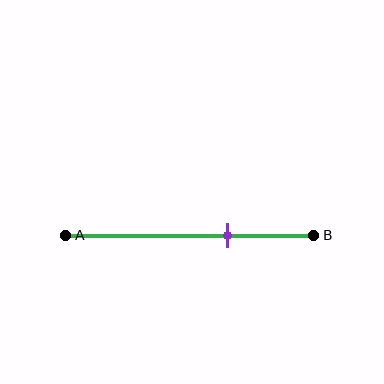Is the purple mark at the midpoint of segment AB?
No, the mark is at about 65% from A, not at the 50% midpoint.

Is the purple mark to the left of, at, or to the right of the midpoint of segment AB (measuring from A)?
The purple mark is to the right of the midpoint of segment AB.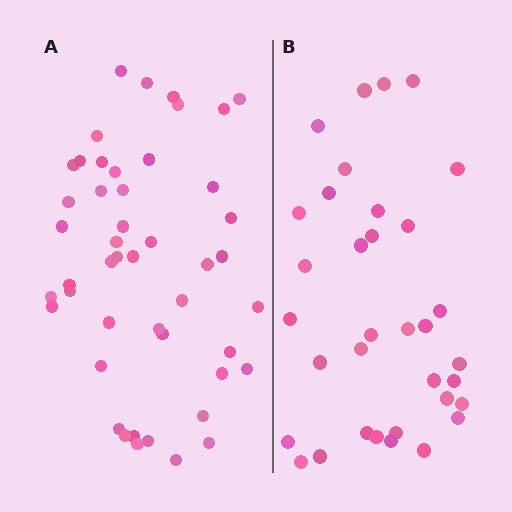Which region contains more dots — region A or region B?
Region A (the left region) has more dots.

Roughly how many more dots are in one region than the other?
Region A has approximately 15 more dots than region B.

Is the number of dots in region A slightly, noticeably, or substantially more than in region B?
Region A has noticeably more, but not dramatically so. The ratio is roughly 1.4 to 1.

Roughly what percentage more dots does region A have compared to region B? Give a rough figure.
About 40% more.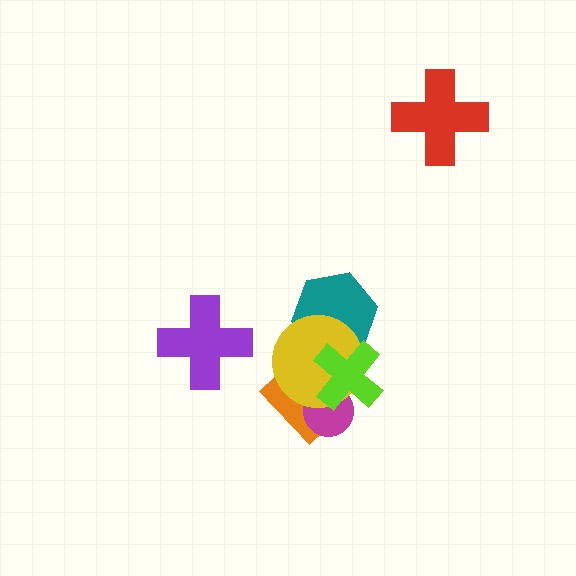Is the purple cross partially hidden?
No, no other shape covers it.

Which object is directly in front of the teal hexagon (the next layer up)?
The yellow circle is directly in front of the teal hexagon.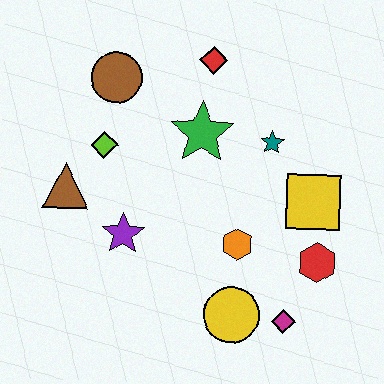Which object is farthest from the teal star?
The brown triangle is farthest from the teal star.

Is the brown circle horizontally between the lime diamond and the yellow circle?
Yes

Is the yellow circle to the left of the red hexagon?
Yes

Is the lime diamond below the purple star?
No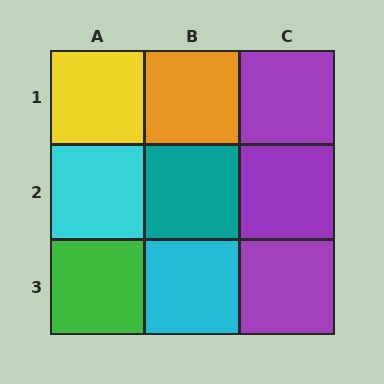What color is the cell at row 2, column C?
Purple.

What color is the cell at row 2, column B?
Teal.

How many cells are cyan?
2 cells are cyan.